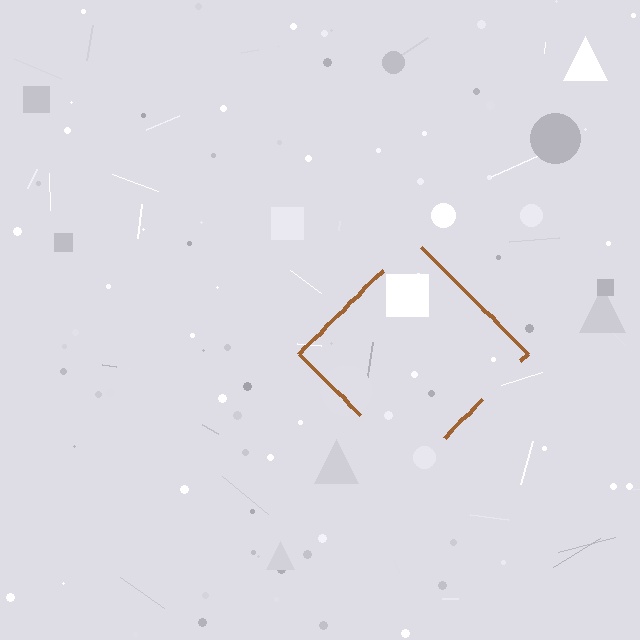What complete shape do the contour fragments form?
The contour fragments form a diamond.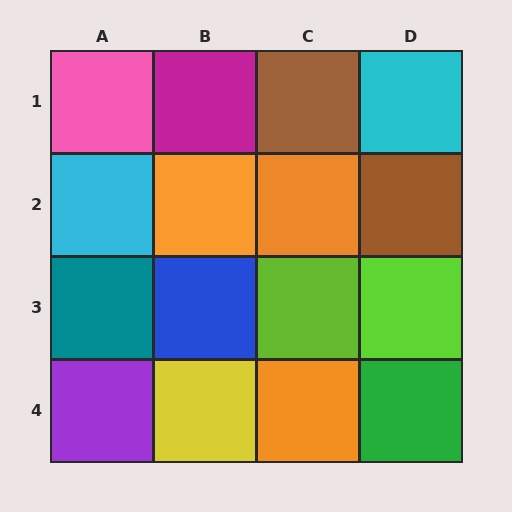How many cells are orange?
3 cells are orange.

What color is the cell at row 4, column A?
Purple.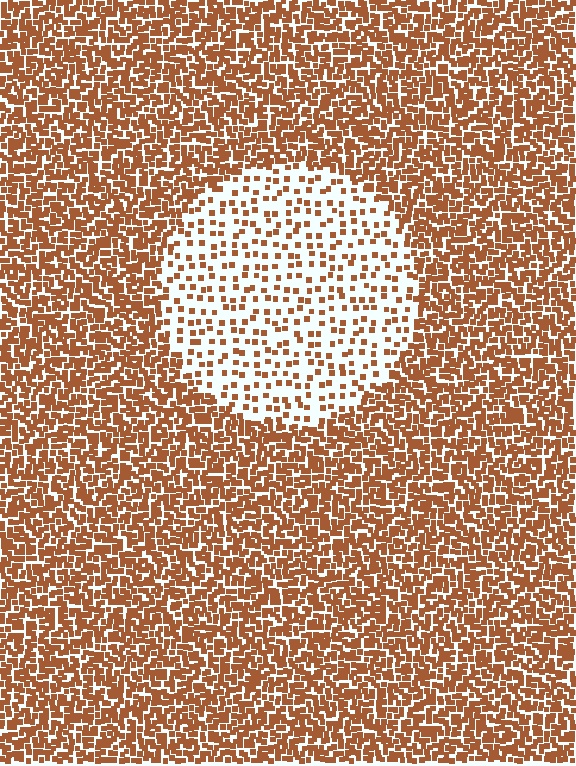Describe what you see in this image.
The image contains small brown elements arranged at two different densities. A circle-shaped region is visible where the elements are less densely packed than the surrounding area.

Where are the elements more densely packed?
The elements are more densely packed outside the circle boundary.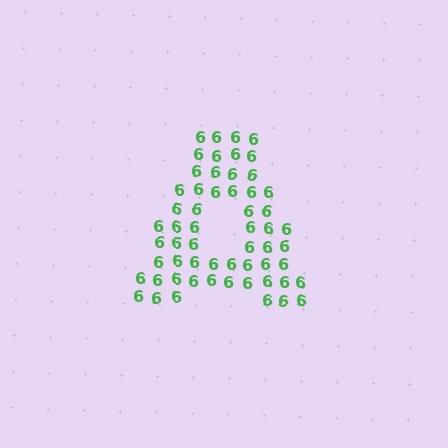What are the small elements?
The small elements are digit 6's.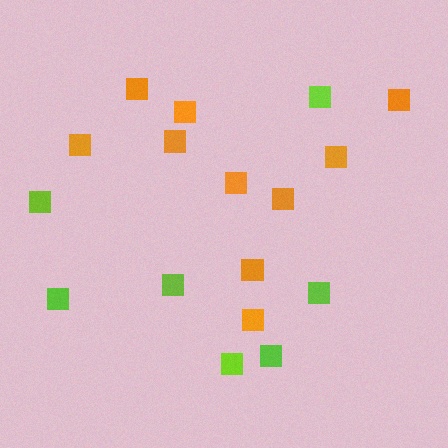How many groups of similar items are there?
There are 2 groups: one group of orange squares (10) and one group of lime squares (7).